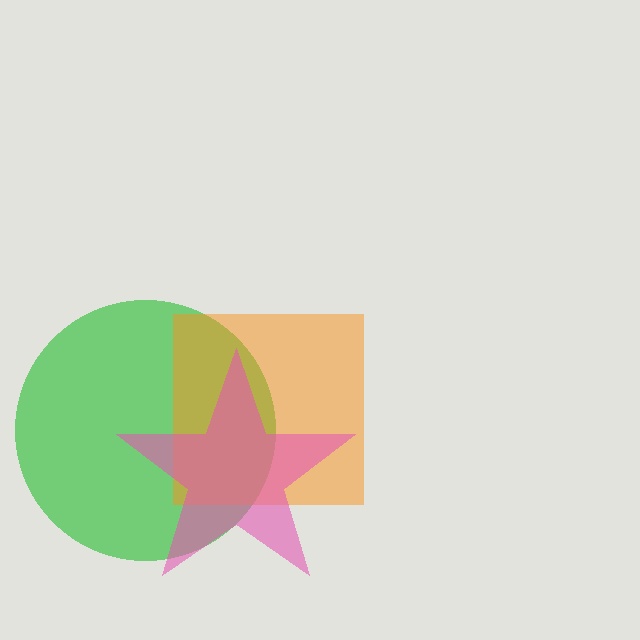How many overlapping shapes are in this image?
There are 3 overlapping shapes in the image.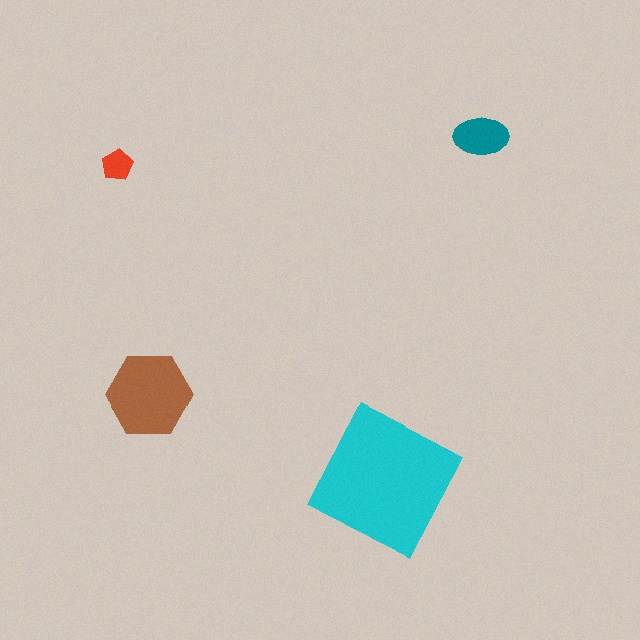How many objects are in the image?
There are 4 objects in the image.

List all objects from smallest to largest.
The red pentagon, the teal ellipse, the brown hexagon, the cyan square.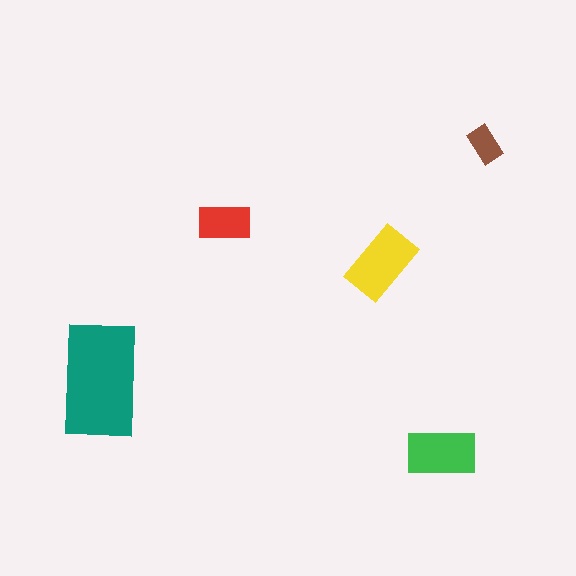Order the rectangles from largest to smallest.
the teal one, the yellow one, the green one, the red one, the brown one.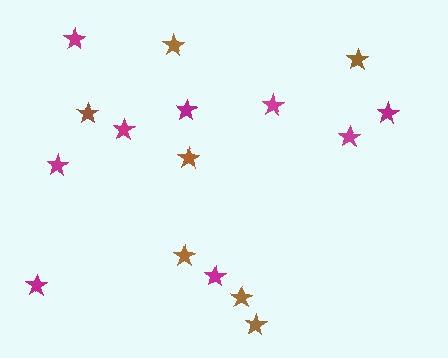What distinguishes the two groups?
There are 2 groups: one group of brown stars (7) and one group of magenta stars (9).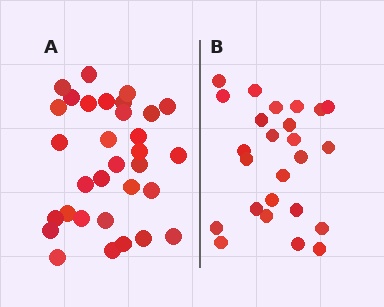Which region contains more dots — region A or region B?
Region A (the left region) has more dots.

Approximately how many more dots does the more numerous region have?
Region A has roughly 8 or so more dots than region B.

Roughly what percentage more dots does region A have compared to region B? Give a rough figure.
About 30% more.